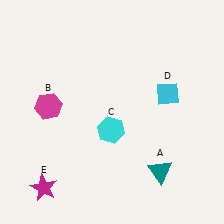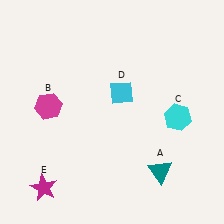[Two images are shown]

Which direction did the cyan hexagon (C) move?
The cyan hexagon (C) moved right.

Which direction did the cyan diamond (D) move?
The cyan diamond (D) moved left.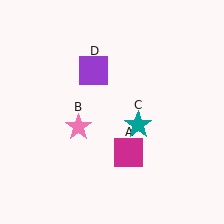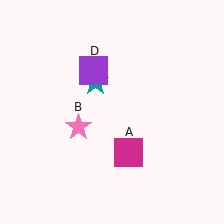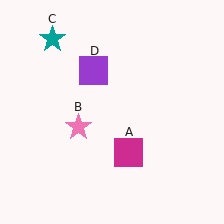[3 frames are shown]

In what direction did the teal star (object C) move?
The teal star (object C) moved up and to the left.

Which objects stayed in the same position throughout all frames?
Magenta square (object A) and pink star (object B) and purple square (object D) remained stationary.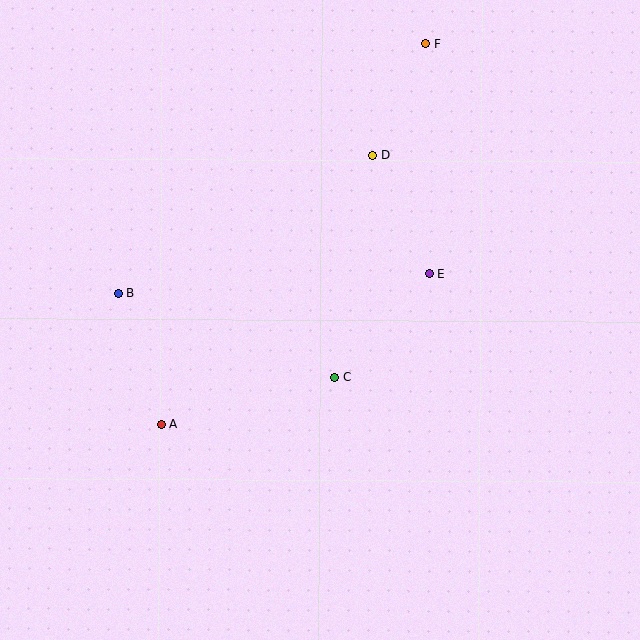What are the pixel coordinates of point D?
Point D is at (373, 156).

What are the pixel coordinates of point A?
Point A is at (161, 424).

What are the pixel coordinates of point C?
Point C is at (334, 377).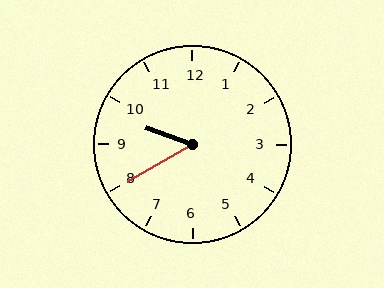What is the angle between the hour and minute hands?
Approximately 50 degrees.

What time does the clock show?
9:40.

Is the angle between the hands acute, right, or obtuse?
It is acute.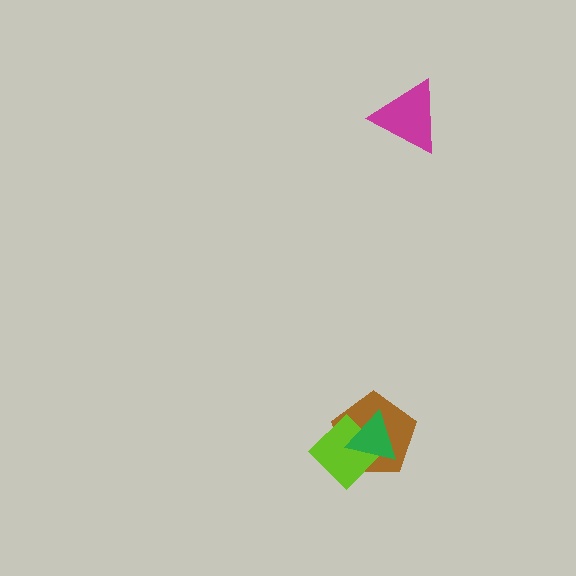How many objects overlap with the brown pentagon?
2 objects overlap with the brown pentagon.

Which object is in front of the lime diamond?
The green triangle is in front of the lime diamond.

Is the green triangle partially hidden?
No, no other shape covers it.